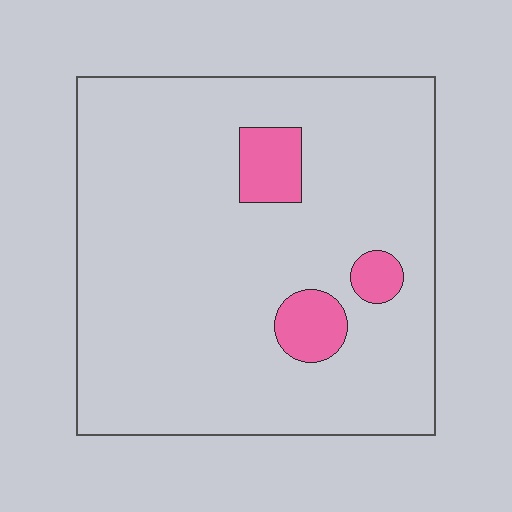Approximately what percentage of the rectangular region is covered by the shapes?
Approximately 10%.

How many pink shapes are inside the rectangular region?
3.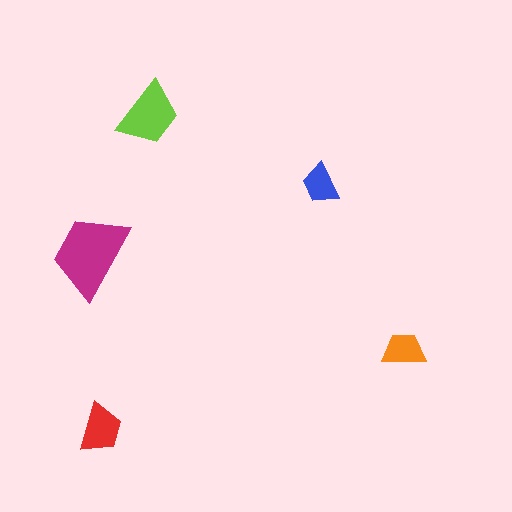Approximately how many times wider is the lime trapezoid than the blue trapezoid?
About 1.5 times wider.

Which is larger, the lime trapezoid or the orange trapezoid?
The lime one.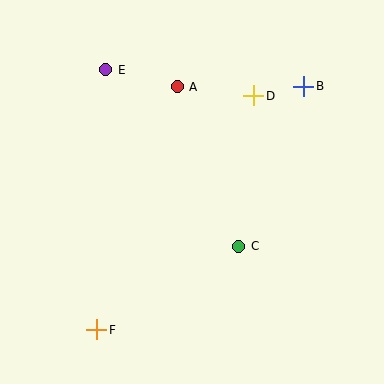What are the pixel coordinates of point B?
Point B is at (304, 86).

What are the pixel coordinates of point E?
Point E is at (106, 70).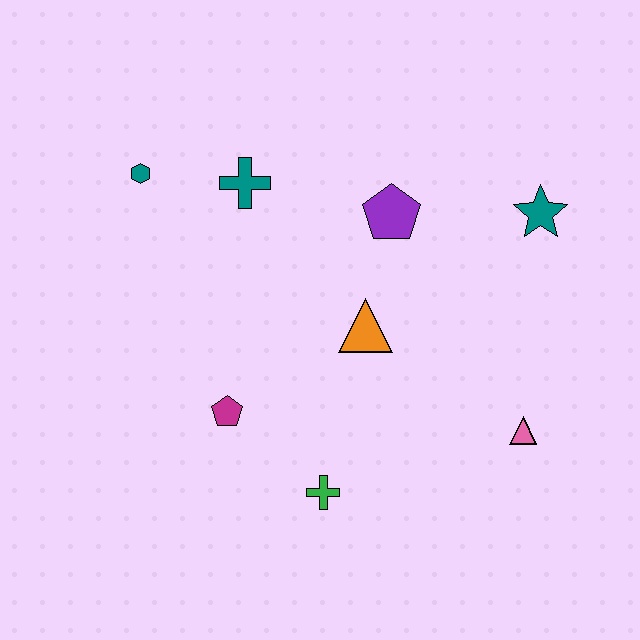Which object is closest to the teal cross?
The teal hexagon is closest to the teal cross.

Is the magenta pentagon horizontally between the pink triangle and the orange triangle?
No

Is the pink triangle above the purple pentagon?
No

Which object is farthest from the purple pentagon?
The green cross is farthest from the purple pentagon.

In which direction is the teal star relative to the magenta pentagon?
The teal star is to the right of the magenta pentagon.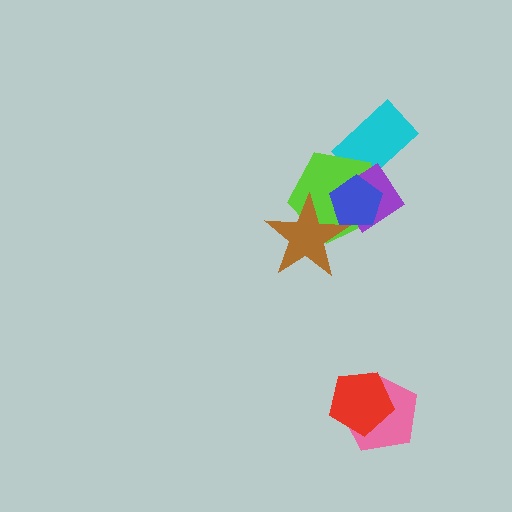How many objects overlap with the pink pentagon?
1 object overlaps with the pink pentagon.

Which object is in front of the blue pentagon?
The brown star is in front of the blue pentagon.